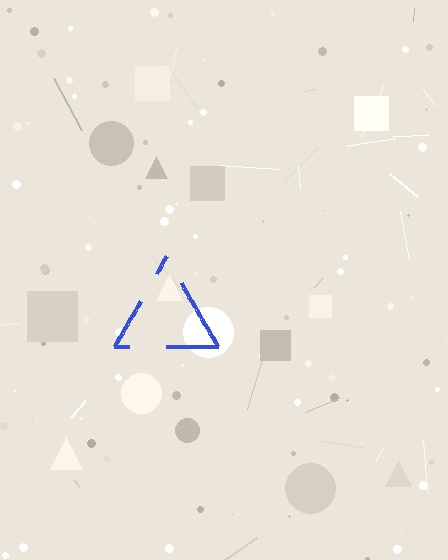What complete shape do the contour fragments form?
The contour fragments form a triangle.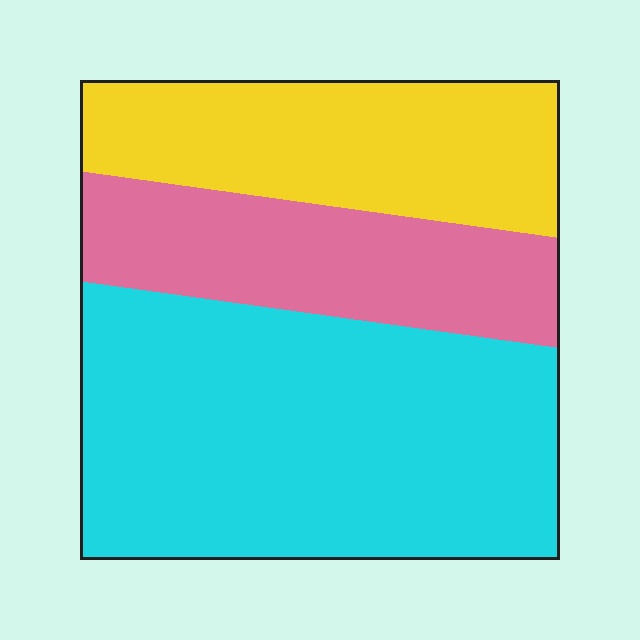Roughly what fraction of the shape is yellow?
Yellow takes up between a sixth and a third of the shape.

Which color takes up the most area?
Cyan, at roughly 50%.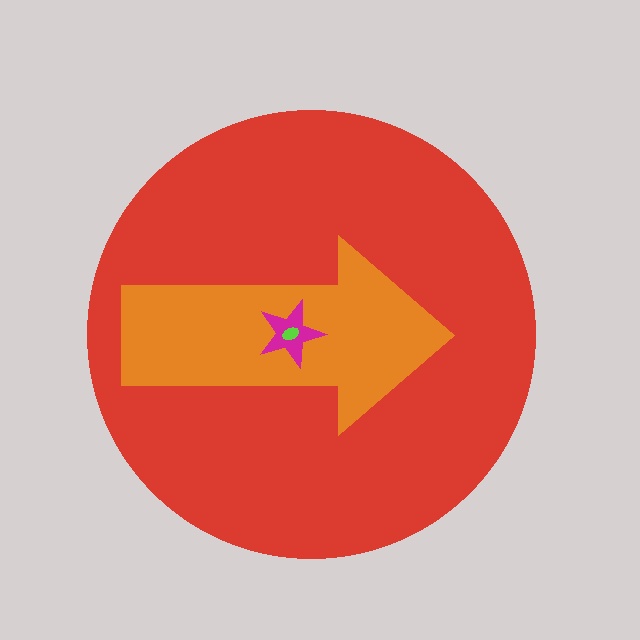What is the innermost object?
The lime ellipse.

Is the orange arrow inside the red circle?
Yes.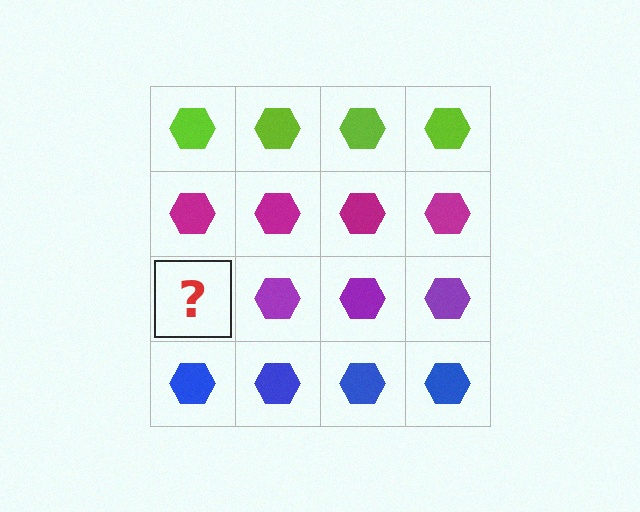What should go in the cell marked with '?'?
The missing cell should contain a purple hexagon.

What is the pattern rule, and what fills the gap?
The rule is that each row has a consistent color. The gap should be filled with a purple hexagon.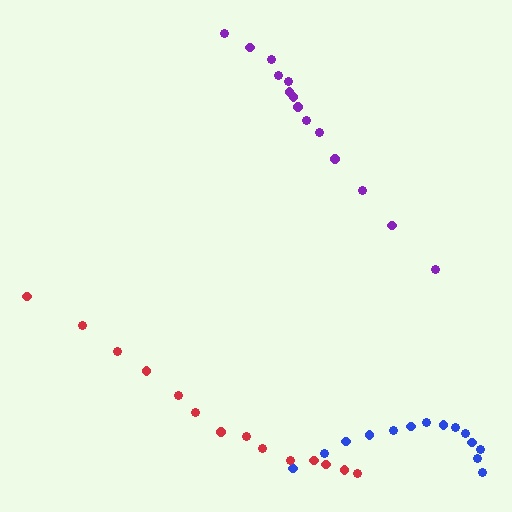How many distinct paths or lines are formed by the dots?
There are 3 distinct paths.